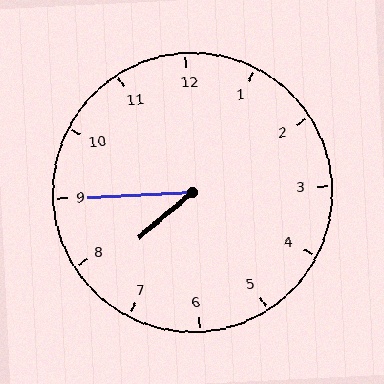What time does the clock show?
7:45.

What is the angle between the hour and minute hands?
Approximately 38 degrees.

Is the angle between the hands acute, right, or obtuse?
It is acute.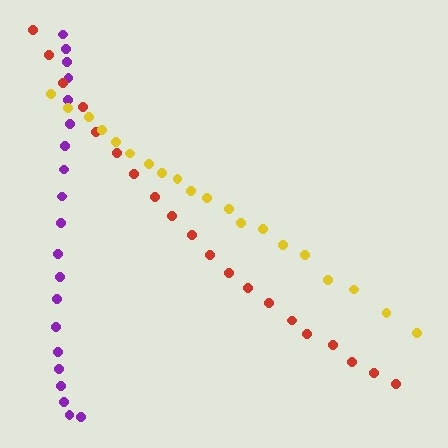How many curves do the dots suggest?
There are 3 distinct paths.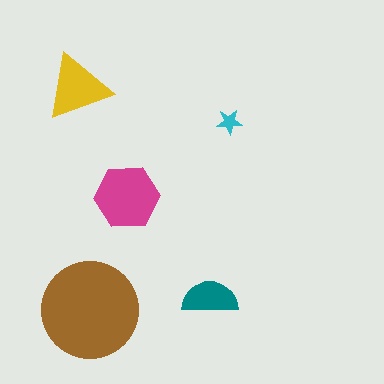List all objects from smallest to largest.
The cyan star, the teal semicircle, the yellow triangle, the magenta hexagon, the brown circle.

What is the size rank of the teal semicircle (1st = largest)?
4th.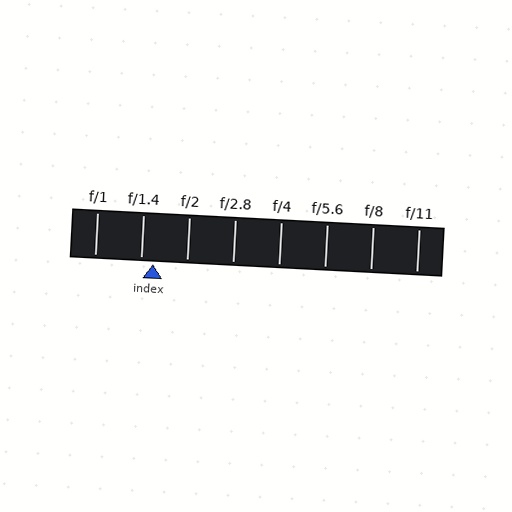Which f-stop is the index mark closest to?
The index mark is closest to f/1.4.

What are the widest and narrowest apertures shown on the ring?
The widest aperture shown is f/1 and the narrowest is f/11.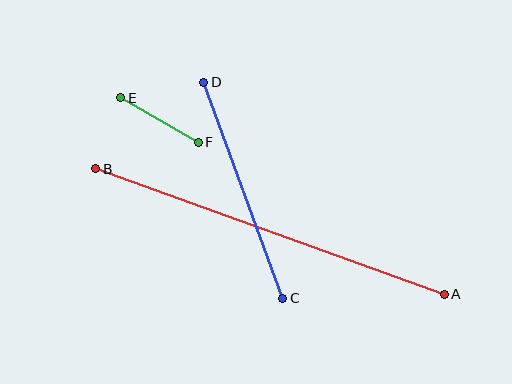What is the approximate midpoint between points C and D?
The midpoint is at approximately (243, 190) pixels.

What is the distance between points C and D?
The distance is approximately 230 pixels.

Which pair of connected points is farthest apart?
Points A and B are farthest apart.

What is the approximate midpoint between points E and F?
The midpoint is at approximately (160, 120) pixels.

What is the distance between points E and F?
The distance is approximately 89 pixels.